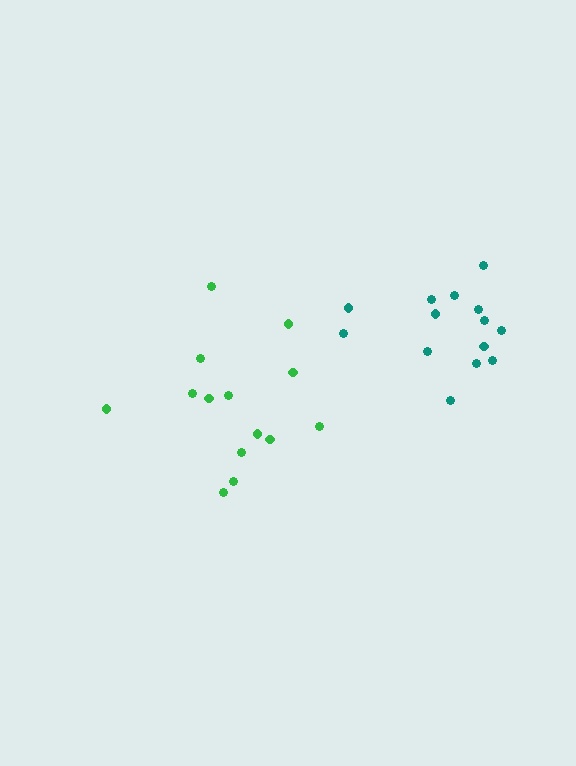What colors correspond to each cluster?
The clusters are colored: teal, green.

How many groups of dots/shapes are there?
There are 2 groups.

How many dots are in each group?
Group 1: 14 dots, Group 2: 14 dots (28 total).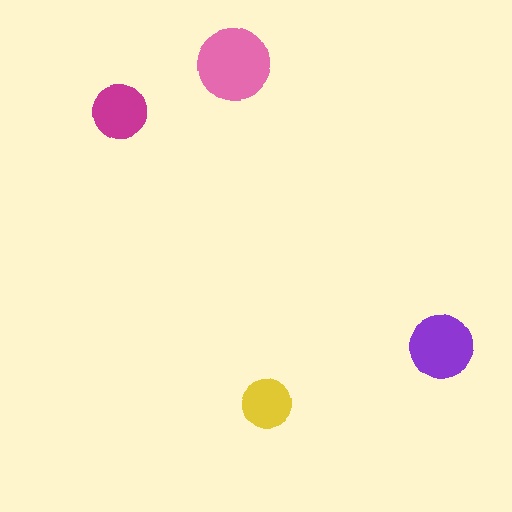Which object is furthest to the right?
The purple circle is rightmost.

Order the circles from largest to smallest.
the pink one, the purple one, the magenta one, the yellow one.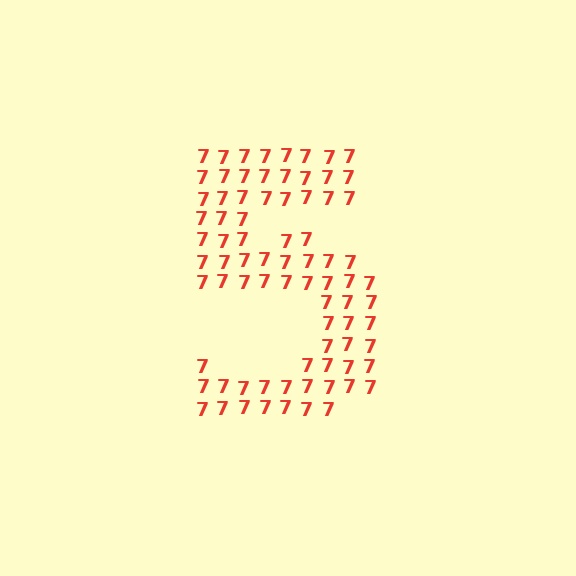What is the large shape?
The large shape is the digit 5.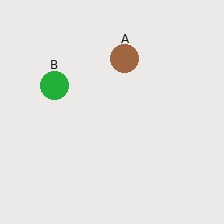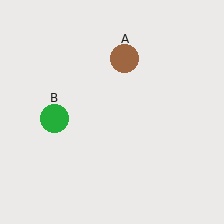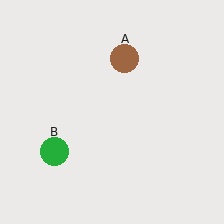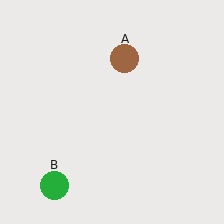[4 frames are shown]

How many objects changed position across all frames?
1 object changed position: green circle (object B).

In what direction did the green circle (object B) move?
The green circle (object B) moved down.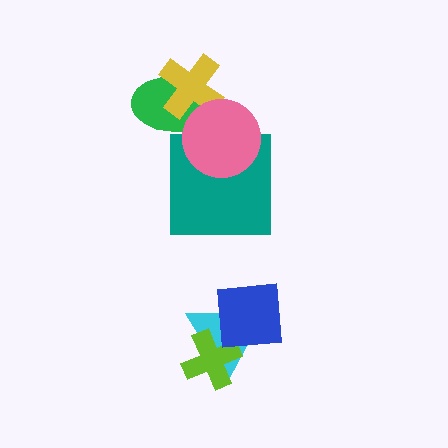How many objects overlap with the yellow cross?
2 objects overlap with the yellow cross.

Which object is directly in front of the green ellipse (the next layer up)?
The yellow cross is directly in front of the green ellipse.